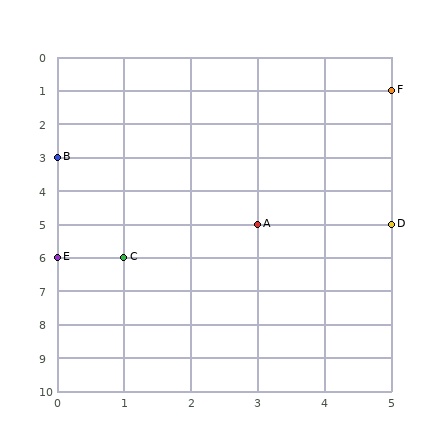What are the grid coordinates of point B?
Point B is at grid coordinates (0, 3).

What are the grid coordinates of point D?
Point D is at grid coordinates (5, 5).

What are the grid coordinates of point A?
Point A is at grid coordinates (3, 5).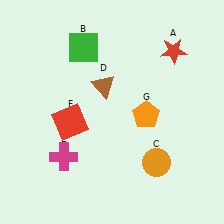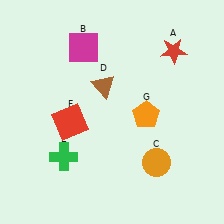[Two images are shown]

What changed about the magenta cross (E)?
In Image 1, E is magenta. In Image 2, it changed to green.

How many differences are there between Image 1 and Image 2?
There are 2 differences between the two images.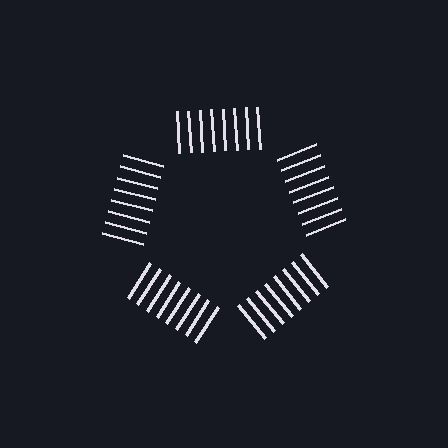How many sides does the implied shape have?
5 sides — the line-ends trace a pentagon.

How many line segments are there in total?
40 — 8 along each of the 5 edges.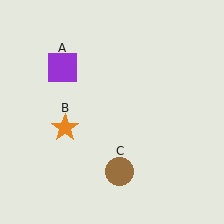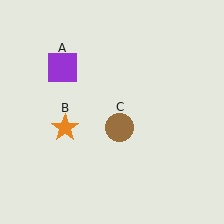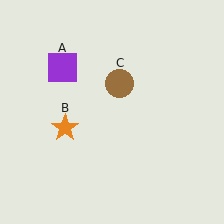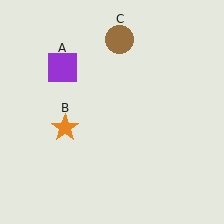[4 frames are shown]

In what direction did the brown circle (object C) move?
The brown circle (object C) moved up.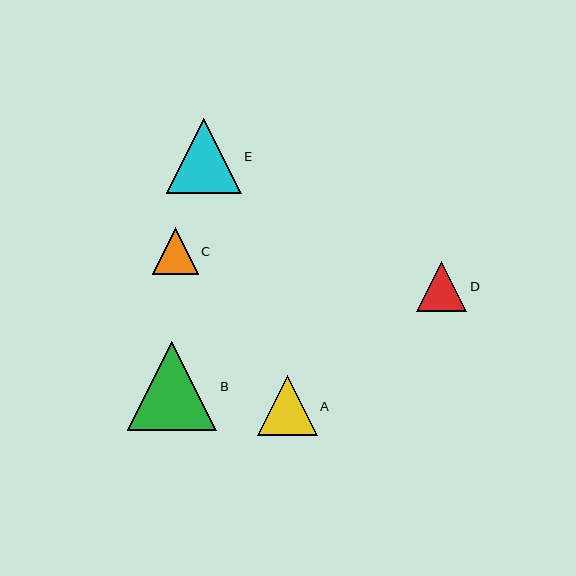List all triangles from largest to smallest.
From largest to smallest: B, E, A, D, C.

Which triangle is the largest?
Triangle B is the largest with a size of approximately 89 pixels.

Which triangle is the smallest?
Triangle C is the smallest with a size of approximately 46 pixels.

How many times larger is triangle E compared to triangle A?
Triangle E is approximately 1.2 times the size of triangle A.